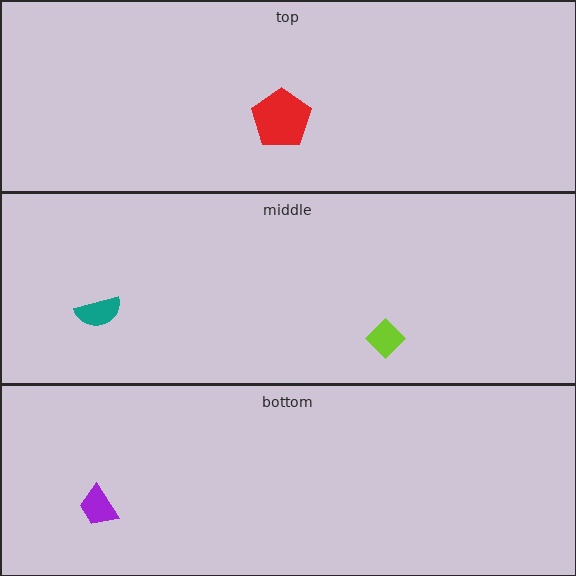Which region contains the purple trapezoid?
The bottom region.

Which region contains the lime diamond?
The middle region.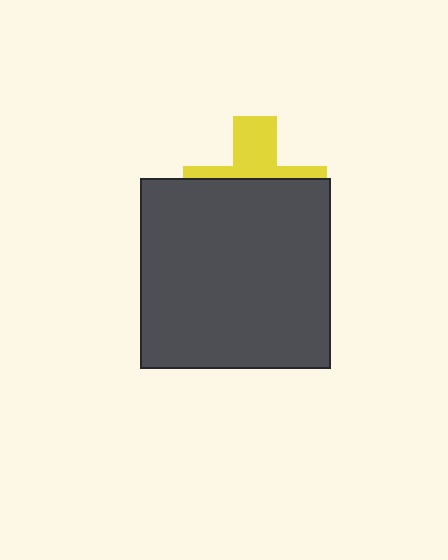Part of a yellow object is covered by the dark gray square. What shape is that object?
It is a cross.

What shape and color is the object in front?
The object in front is a dark gray square.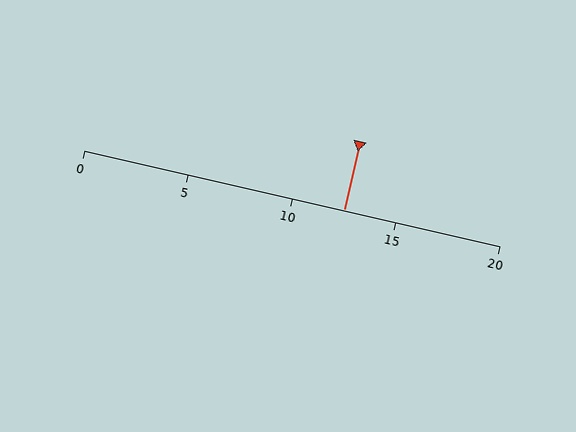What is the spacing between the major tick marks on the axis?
The major ticks are spaced 5 apart.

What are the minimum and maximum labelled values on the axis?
The axis runs from 0 to 20.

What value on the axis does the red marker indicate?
The marker indicates approximately 12.5.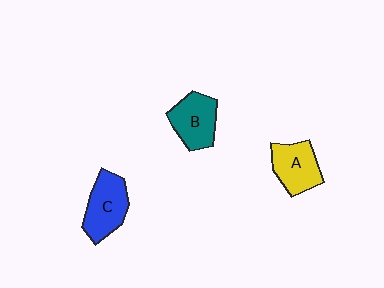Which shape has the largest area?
Shape C (blue).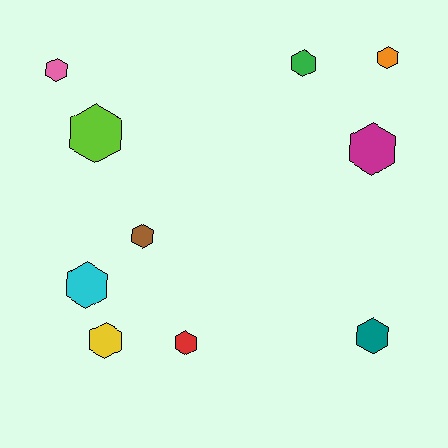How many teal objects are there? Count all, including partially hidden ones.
There is 1 teal object.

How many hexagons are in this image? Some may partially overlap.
There are 10 hexagons.